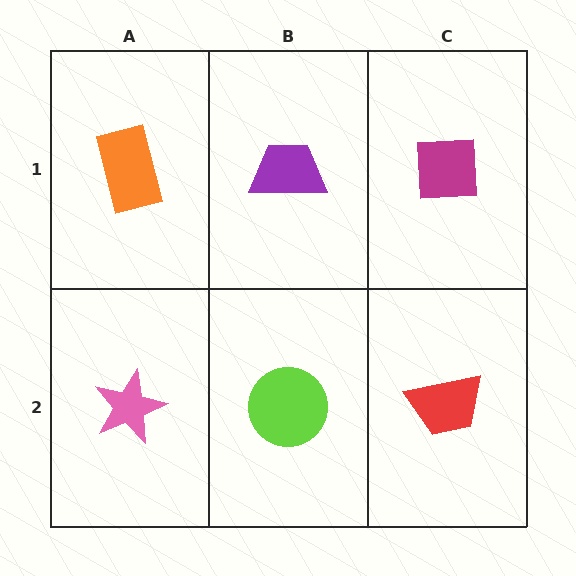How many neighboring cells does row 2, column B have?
3.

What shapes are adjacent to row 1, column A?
A pink star (row 2, column A), a purple trapezoid (row 1, column B).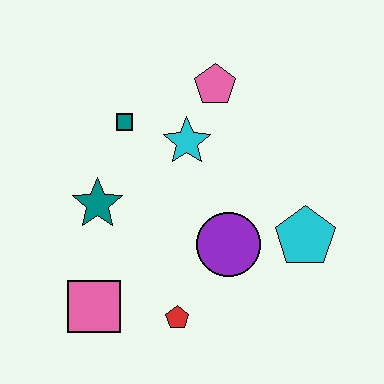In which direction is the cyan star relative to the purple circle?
The cyan star is above the purple circle.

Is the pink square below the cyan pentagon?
Yes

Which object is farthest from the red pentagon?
The pink pentagon is farthest from the red pentagon.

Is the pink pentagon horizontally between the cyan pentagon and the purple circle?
No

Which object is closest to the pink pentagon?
The cyan star is closest to the pink pentagon.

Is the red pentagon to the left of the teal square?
No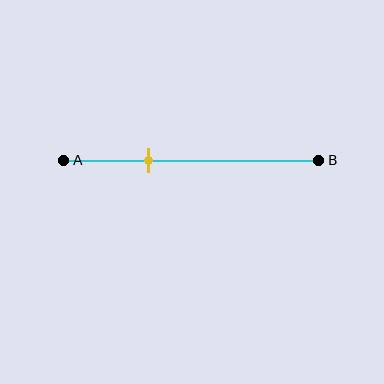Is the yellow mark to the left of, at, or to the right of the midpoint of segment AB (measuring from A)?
The yellow mark is to the left of the midpoint of segment AB.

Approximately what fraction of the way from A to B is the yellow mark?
The yellow mark is approximately 35% of the way from A to B.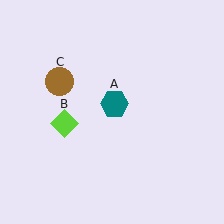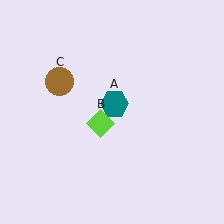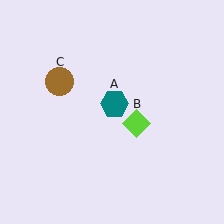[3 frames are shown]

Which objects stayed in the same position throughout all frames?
Teal hexagon (object A) and brown circle (object C) remained stationary.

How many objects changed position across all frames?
1 object changed position: lime diamond (object B).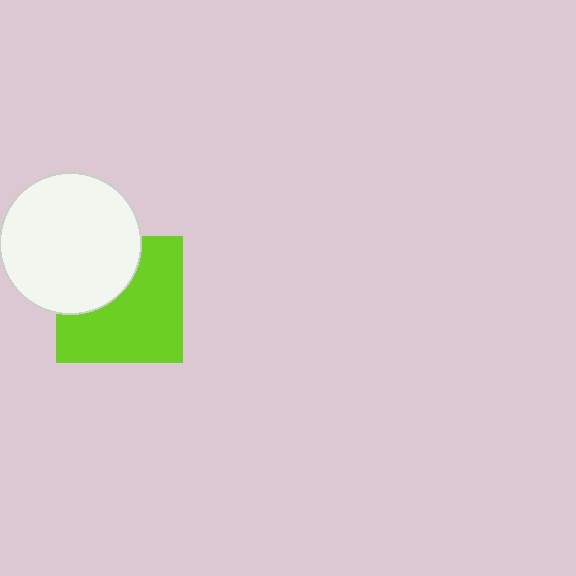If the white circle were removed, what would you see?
You would see the complete lime square.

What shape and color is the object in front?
The object in front is a white circle.